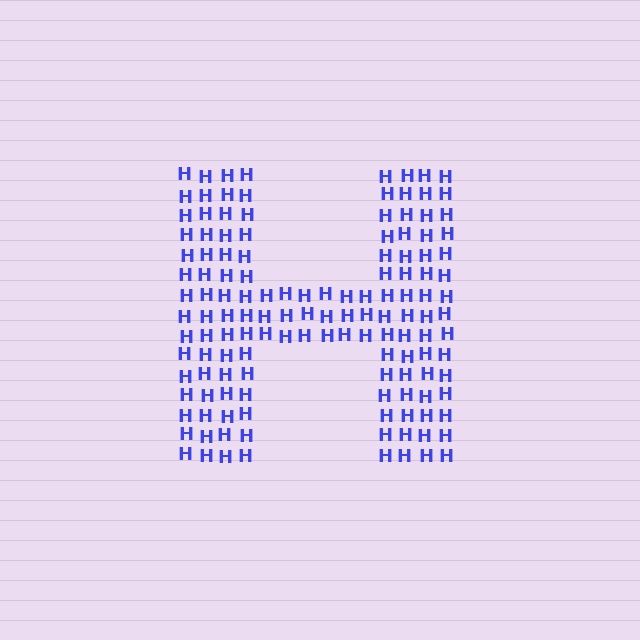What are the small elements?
The small elements are letter H's.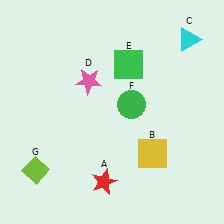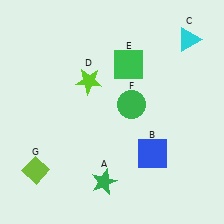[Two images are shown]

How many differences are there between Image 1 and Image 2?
There are 3 differences between the two images.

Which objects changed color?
A changed from red to green. B changed from yellow to blue. D changed from pink to lime.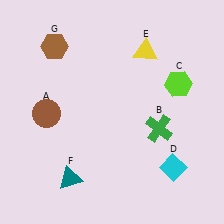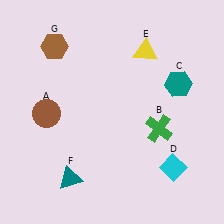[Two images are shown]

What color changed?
The hexagon (C) changed from lime in Image 1 to teal in Image 2.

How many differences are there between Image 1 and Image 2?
There is 1 difference between the two images.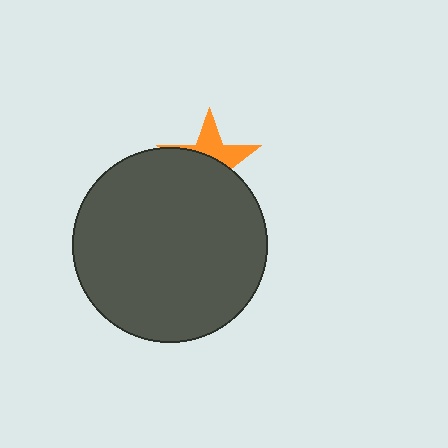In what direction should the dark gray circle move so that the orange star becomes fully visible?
The dark gray circle should move down. That is the shortest direction to clear the overlap and leave the orange star fully visible.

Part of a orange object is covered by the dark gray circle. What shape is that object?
It is a star.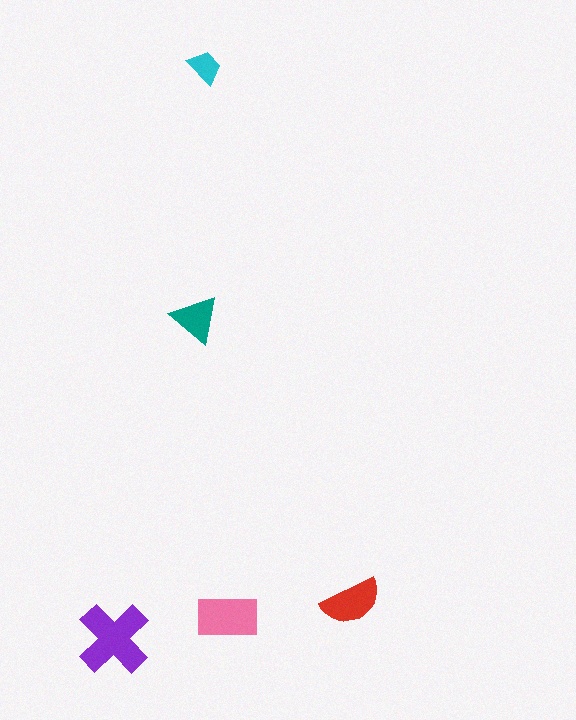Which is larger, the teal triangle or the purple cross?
The purple cross.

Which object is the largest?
The purple cross.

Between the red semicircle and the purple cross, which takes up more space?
The purple cross.